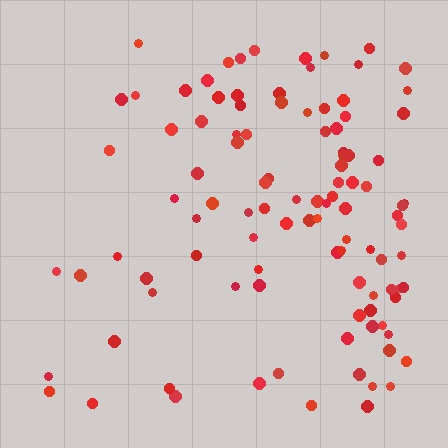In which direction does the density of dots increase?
From left to right, with the right side densest.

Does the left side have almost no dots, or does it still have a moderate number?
Still a moderate number, just noticeably fewer than the right.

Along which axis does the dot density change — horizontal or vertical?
Horizontal.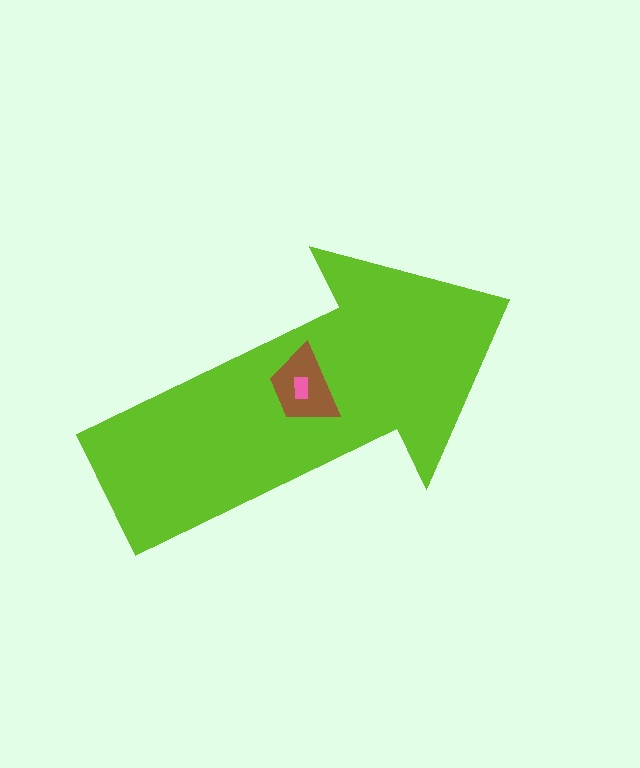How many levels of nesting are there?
3.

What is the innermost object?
The pink rectangle.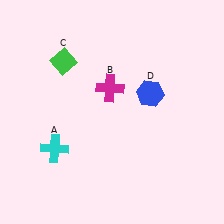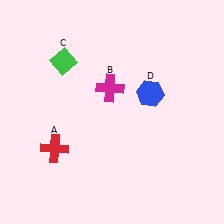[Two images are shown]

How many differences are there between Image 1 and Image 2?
There is 1 difference between the two images.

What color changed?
The cross (A) changed from cyan in Image 1 to red in Image 2.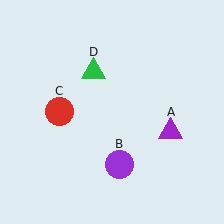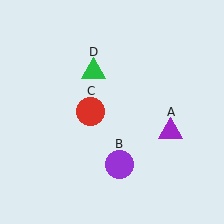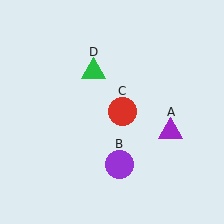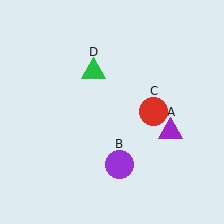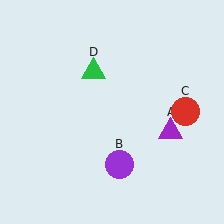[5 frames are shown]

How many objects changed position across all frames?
1 object changed position: red circle (object C).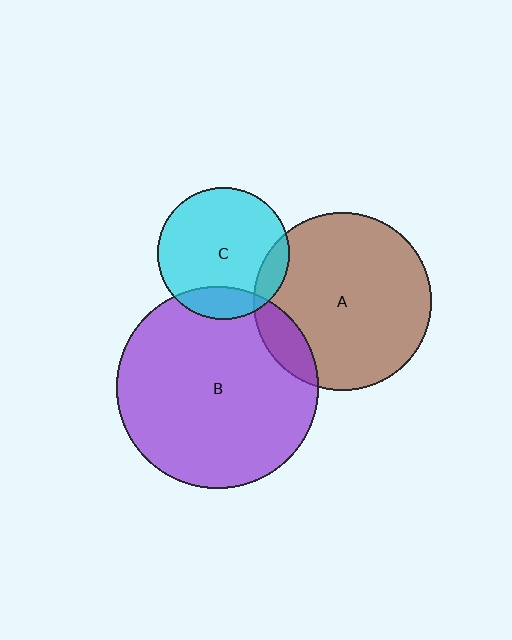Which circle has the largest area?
Circle B (purple).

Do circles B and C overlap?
Yes.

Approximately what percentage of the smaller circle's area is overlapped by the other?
Approximately 15%.